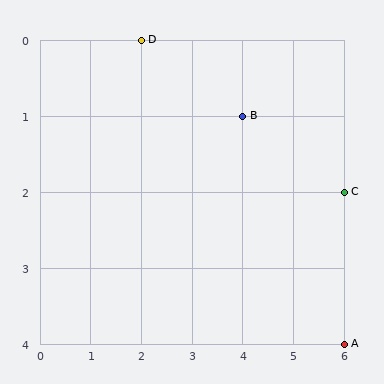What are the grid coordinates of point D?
Point D is at grid coordinates (2, 0).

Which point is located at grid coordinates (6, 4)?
Point A is at (6, 4).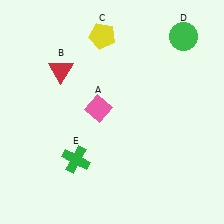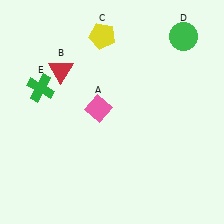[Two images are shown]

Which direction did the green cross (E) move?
The green cross (E) moved up.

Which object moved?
The green cross (E) moved up.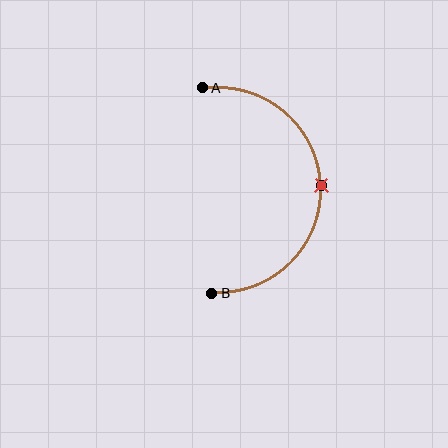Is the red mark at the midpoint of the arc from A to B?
Yes. The red mark lies on the arc at equal arc-length from both A and B — it is the arc midpoint.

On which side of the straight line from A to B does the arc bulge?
The arc bulges to the right of the straight line connecting A and B.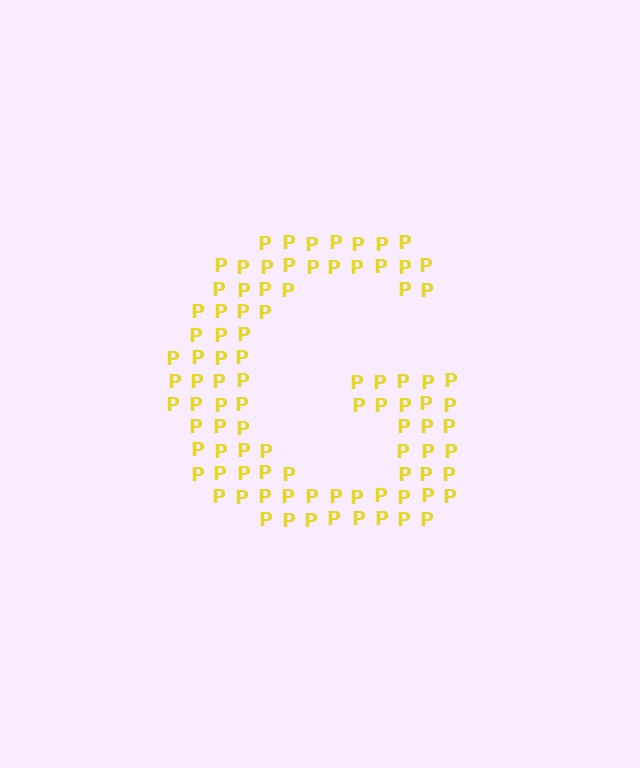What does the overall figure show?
The overall figure shows the letter G.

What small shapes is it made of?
It is made of small letter P's.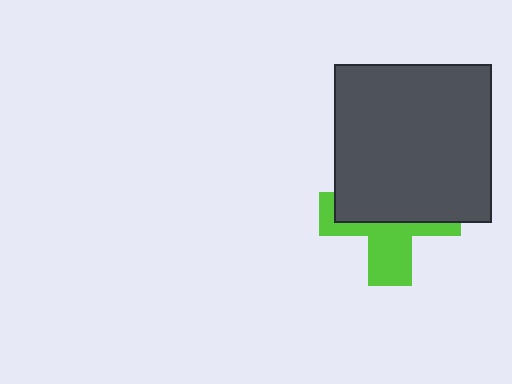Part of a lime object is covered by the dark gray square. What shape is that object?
It is a cross.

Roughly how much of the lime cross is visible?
A small part of it is visible (roughly 41%).